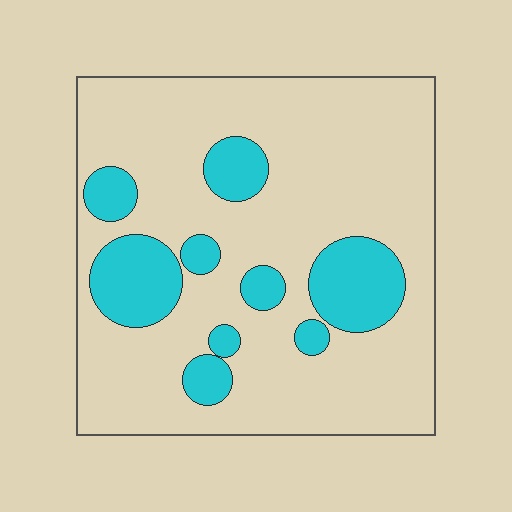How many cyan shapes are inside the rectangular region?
9.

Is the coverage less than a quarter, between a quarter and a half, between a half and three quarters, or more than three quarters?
Less than a quarter.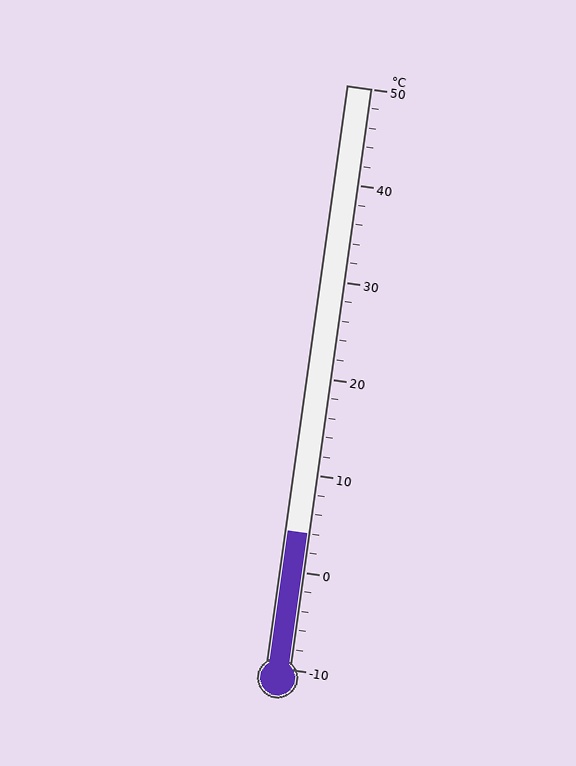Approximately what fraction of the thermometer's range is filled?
The thermometer is filled to approximately 25% of its range.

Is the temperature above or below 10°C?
The temperature is below 10°C.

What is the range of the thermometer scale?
The thermometer scale ranges from -10°C to 50°C.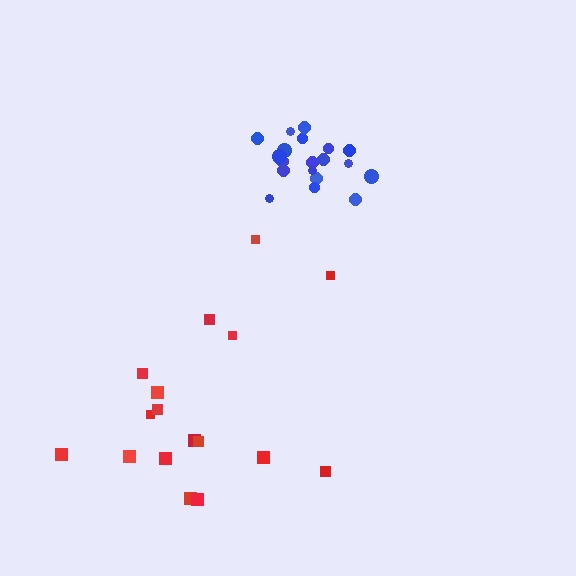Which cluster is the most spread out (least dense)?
Red.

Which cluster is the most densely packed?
Blue.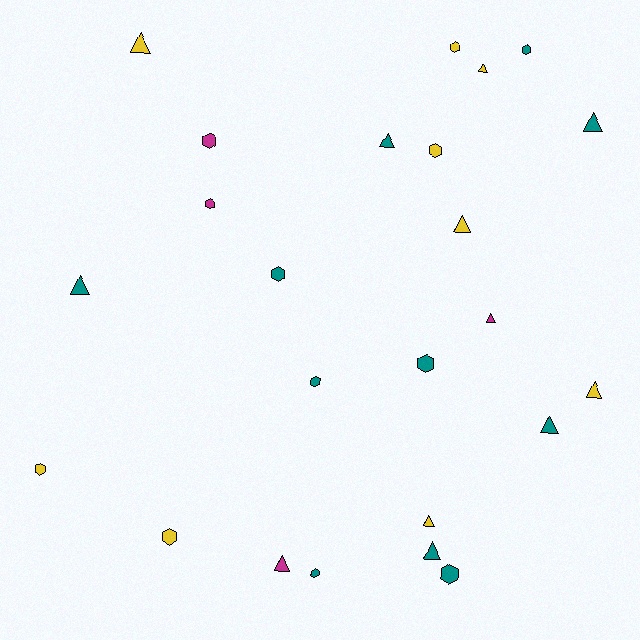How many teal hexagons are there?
There are 6 teal hexagons.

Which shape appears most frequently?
Hexagon, with 12 objects.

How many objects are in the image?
There are 24 objects.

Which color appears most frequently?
Teal, with 11 objects.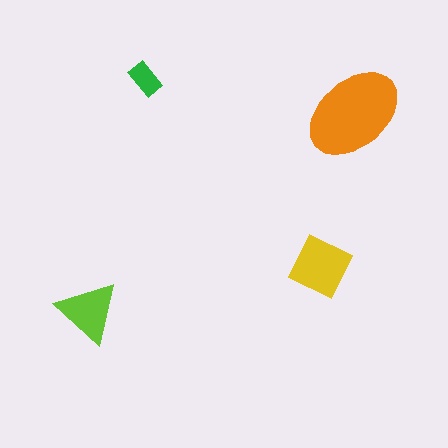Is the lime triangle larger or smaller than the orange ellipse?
Smaller.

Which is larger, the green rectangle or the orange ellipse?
The orange ellipse.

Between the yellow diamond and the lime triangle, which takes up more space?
The yellow diamond.